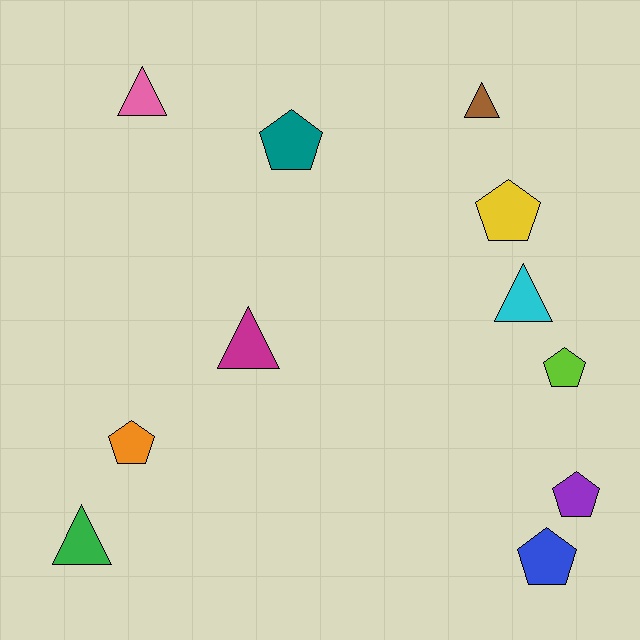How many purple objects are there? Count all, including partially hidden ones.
There is 1 purple object.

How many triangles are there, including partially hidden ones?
There are 5 triangles.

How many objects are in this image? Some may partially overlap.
There are 11 objects.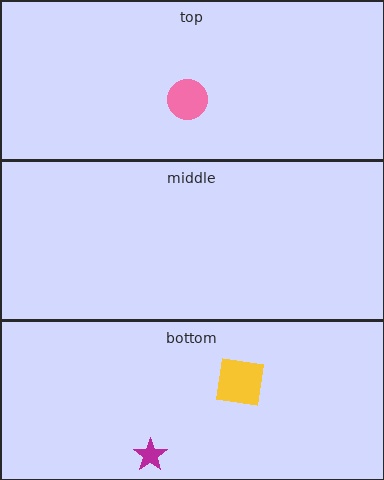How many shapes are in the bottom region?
2.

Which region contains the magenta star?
The bottom region.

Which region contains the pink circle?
The top region.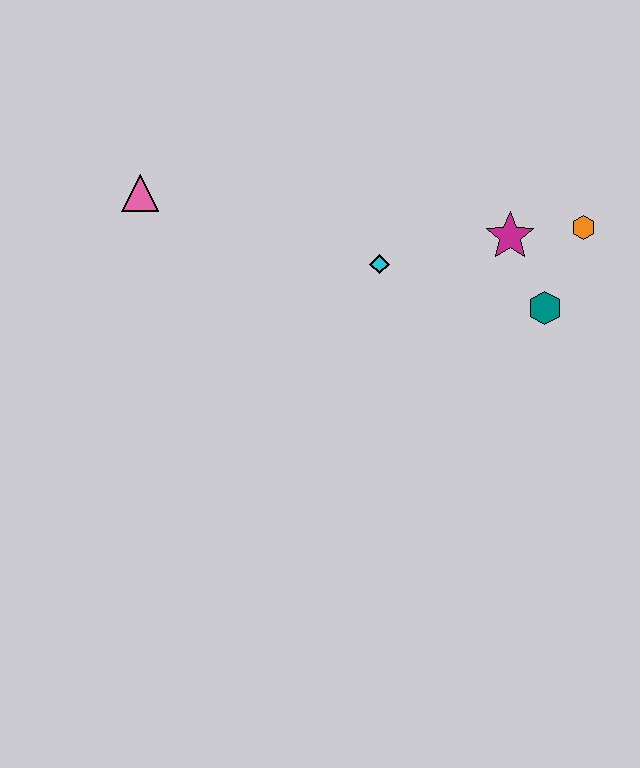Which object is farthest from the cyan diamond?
The pink triangle is farthest from the cyan diamond.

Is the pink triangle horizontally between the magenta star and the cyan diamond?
No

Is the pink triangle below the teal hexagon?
No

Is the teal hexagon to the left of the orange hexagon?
Yes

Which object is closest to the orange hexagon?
The magenta star is closest to the orange hexagon.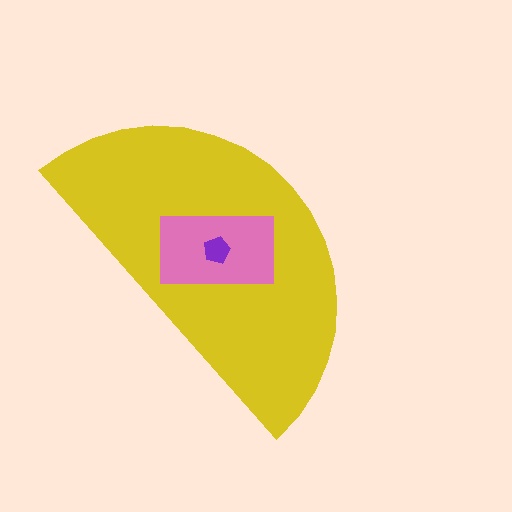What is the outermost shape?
The yellow semicircle.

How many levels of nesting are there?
3.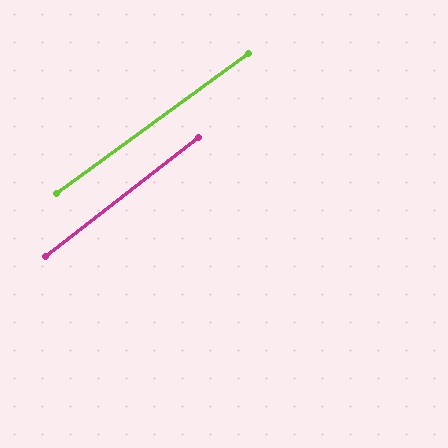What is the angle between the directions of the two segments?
Approximately 2 degrees.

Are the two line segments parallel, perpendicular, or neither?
Parallel — their directions differ by only 1.8°.